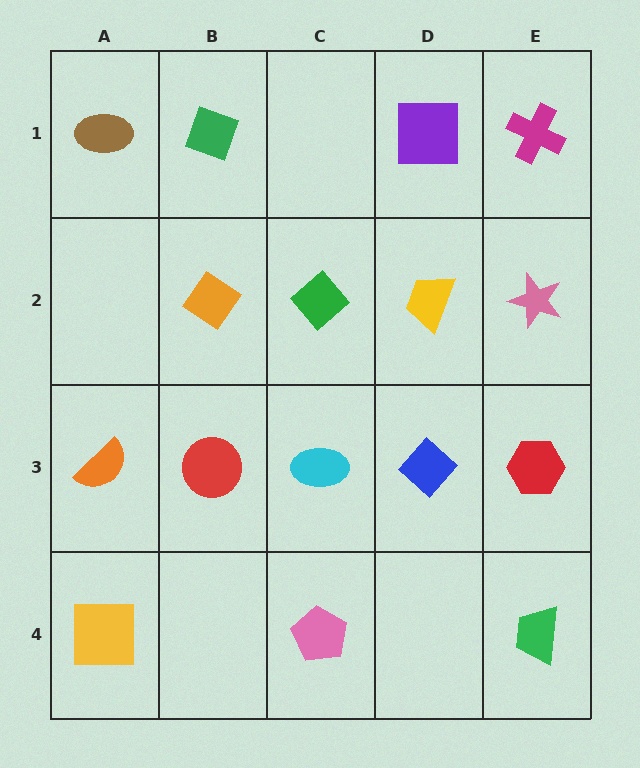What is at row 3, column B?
A red circle.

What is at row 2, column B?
An orange diamond.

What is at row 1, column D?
A purple square.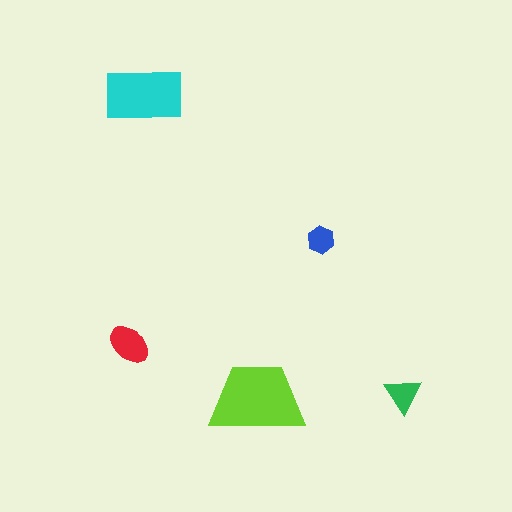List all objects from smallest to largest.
The blue hexagon, the green triangle, the red ellipse, the cyan rectangle, the lime trapezoid.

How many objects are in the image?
There are 5 objects in the image.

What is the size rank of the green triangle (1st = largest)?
4th.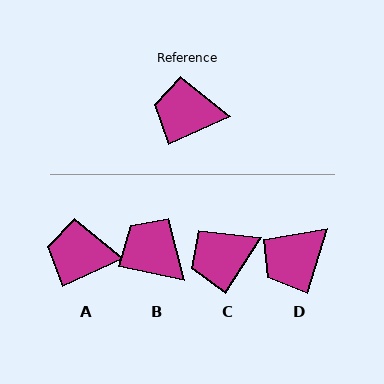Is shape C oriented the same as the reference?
No, it is off by about 33 degrees.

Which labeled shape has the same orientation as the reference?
A.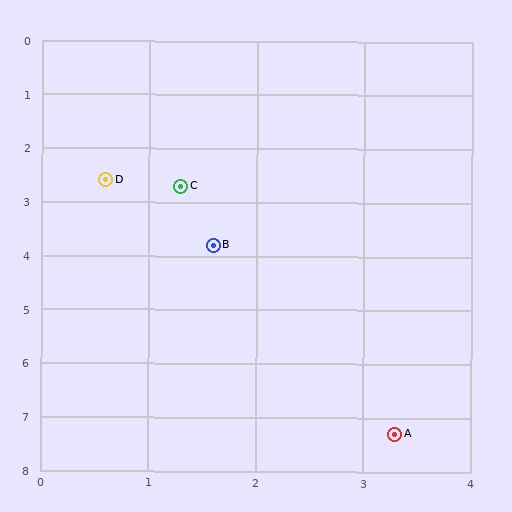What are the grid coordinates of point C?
Point C is at approximately (1.3, 2.7).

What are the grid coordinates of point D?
Point D is at approximately (0.6, 2.6).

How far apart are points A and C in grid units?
Points A and C are about 5.0 grid units apart.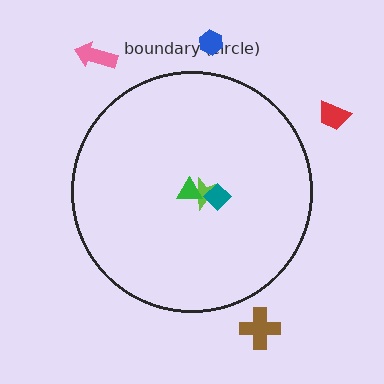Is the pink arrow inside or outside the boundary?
Outside.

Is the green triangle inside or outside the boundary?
Inside.